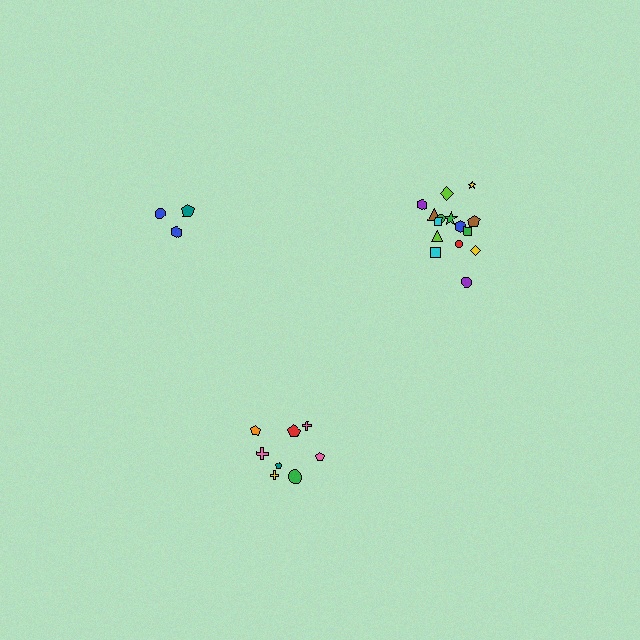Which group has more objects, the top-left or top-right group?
The top-right group.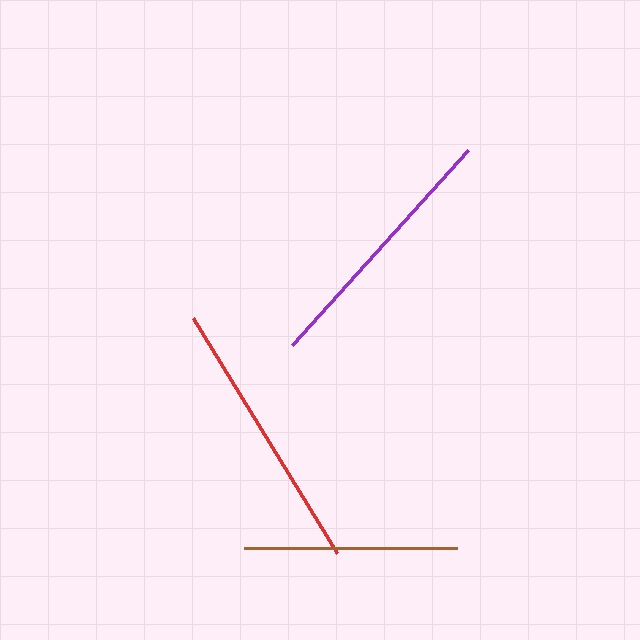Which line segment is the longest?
The red line is the longest at approximately 275 pixels.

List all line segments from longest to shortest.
From longest to shortest: red, purple, brown.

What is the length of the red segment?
The red segment is approximately 275 pixels long.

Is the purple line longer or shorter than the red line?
The red line is longer than the purple line.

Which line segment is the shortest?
The brown line is the shortest at approximately 213 pixels.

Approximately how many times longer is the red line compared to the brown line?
The red line is approximately 1.3 times the length of the brown line.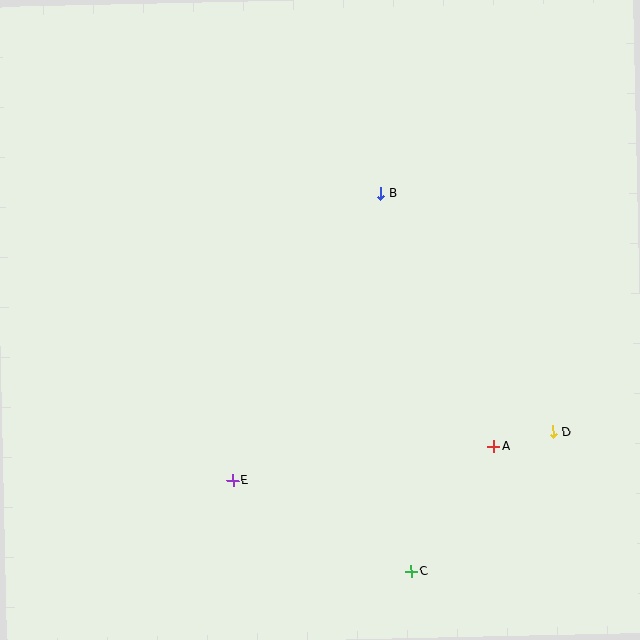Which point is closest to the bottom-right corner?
Point D is closest to the bottom-right corner.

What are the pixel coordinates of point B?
Point B is at (381, 193).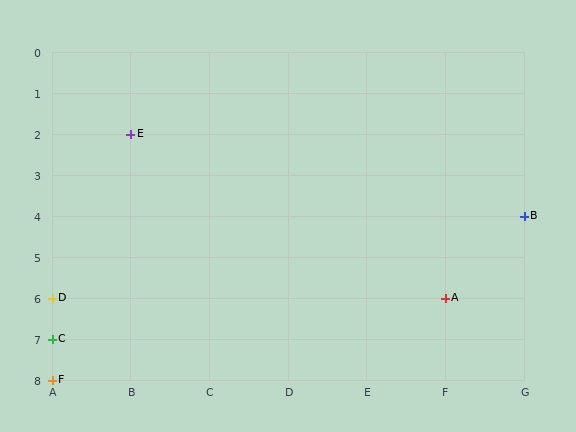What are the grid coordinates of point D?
Point D is at grid coordinates (A, 6).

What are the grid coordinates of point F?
Point F is at grid coordinates (A, 8).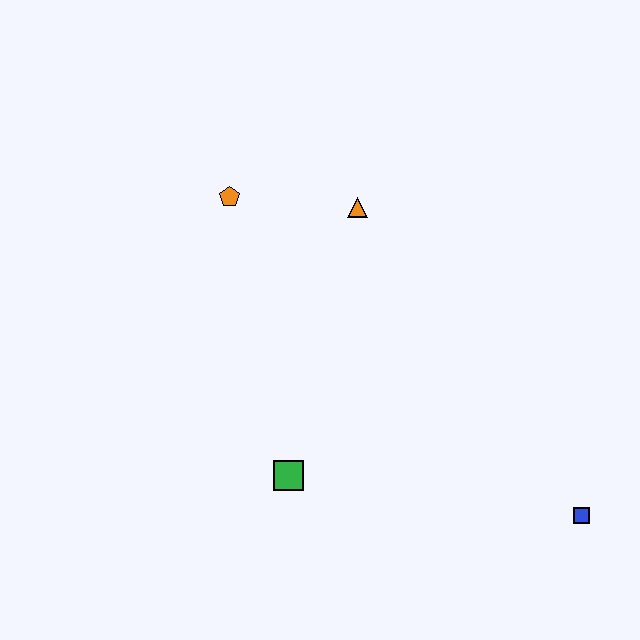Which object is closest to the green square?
The orange triangle is closest to the green square.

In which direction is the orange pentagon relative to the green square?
The orange pentagon is above the green square.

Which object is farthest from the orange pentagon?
The blue square is farthest from the orange pentagon.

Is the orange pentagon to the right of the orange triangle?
No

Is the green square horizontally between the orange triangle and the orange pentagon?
Yes